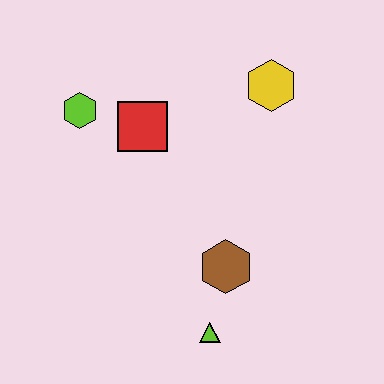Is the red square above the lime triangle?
Yes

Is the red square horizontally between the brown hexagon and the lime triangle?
No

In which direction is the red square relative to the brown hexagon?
The red square is above the brown hexagon.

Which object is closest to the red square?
The lime hexagon is closest to the red square.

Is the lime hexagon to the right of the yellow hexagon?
No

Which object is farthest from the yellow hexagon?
The lime triangle is farthest from the yellow hexagon.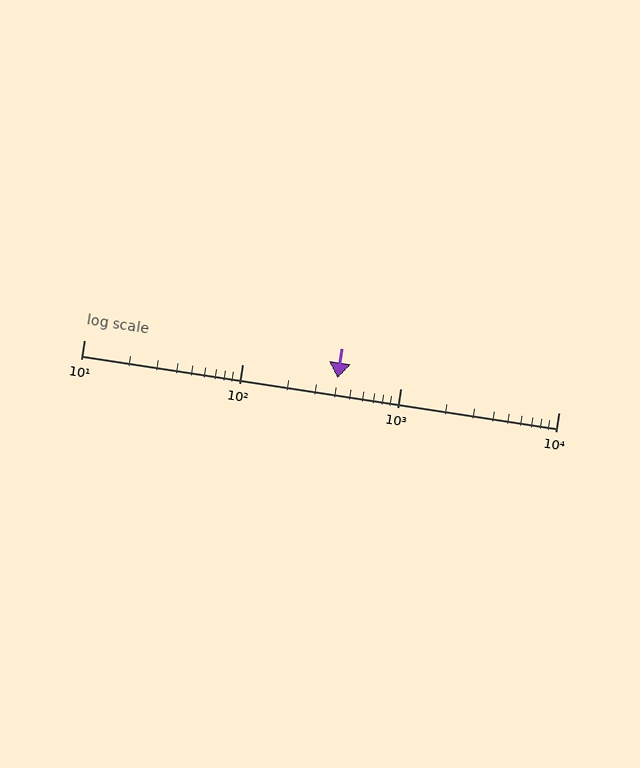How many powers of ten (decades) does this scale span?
The scale spans 3 decades, from 10 to 10000.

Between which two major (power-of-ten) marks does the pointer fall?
The pointer is between 100 and 1000.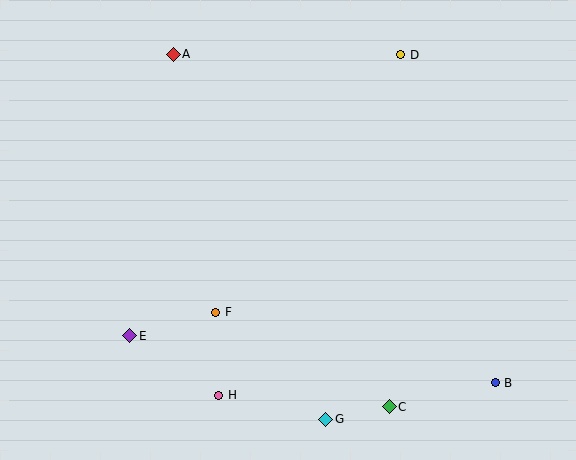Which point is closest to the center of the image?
Point F at (216, 312) is closest to the center.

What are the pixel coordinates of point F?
Point F is at (216, 312).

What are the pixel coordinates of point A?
Point A is at (173, 54).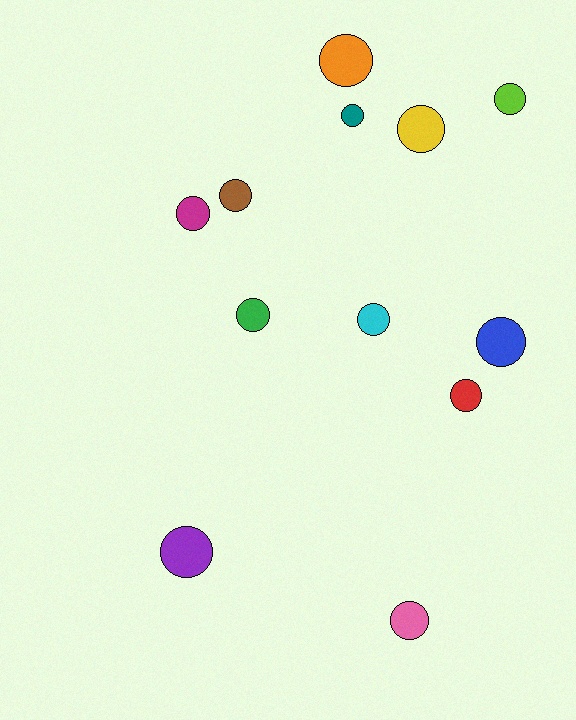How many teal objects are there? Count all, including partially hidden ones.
There is 1 teal object.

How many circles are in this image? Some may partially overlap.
There are 12 circles.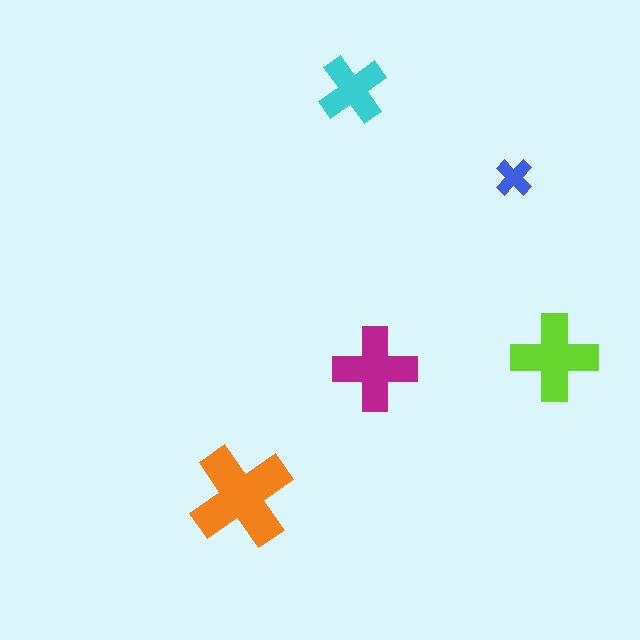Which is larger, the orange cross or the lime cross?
The orange one.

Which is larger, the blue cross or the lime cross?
The lime one.